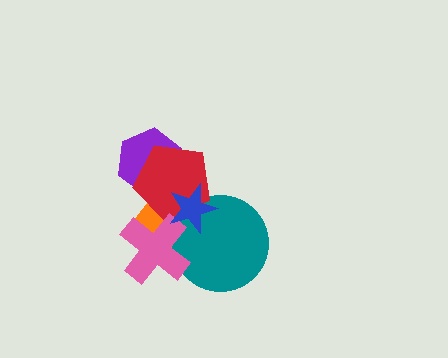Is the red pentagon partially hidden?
Yes, it is partially covered by another shape.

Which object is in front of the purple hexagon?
The red pentagon is in front of the purple hexagon.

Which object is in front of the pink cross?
The blue star is in front of the pink cross.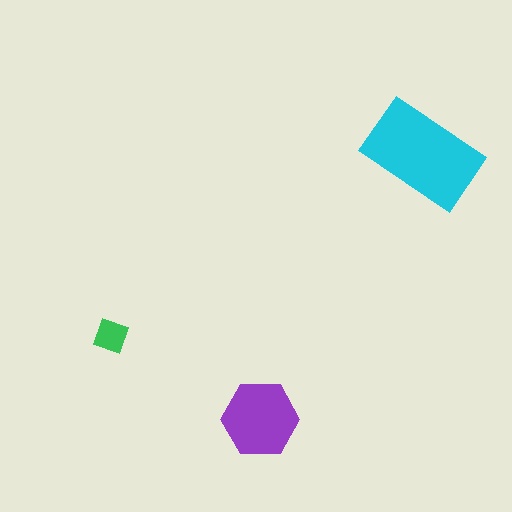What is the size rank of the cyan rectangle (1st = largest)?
1st.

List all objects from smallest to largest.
The green square, the purple hexagon, the cyan rectangle.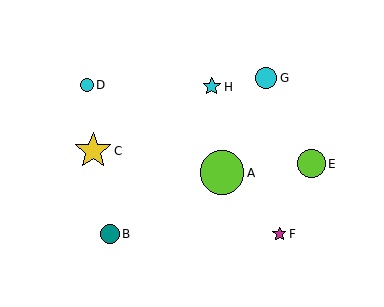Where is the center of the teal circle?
The center of the teal circle is at (110, 234).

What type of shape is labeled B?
Shape B is a teal circle.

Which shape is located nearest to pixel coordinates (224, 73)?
The cyan star (labeled H) at (212, 87) is nearest to that location.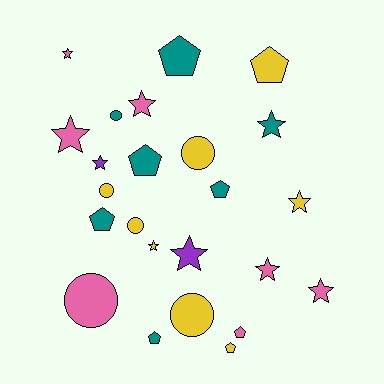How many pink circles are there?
There is 1 pink circle.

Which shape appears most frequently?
Star, with 10 objects.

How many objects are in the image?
There are 24 objects.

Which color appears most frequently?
Yellow, with 8 objects.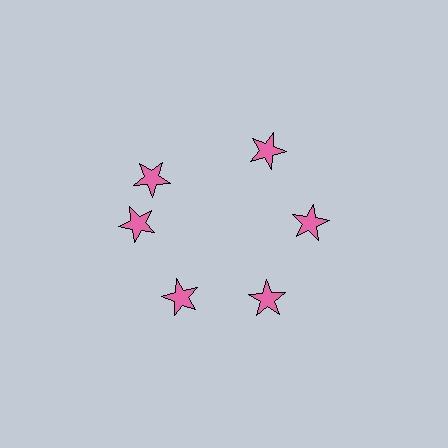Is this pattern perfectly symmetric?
No. The 6 pink stars are arranged in a ring, but one element near the 11 o'clock position is rotated out of alignment along the ring, breaking the 6-fold rotational symmetry.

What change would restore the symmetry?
The symmetry would be restored by rotating it back into even spacing with its neighbors so that all 6 stars sit at equal angles and equal distance from the center.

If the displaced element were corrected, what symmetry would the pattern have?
It would have 6-fold rotational symmetry — the pattern would map onto itself every 60 degrees.